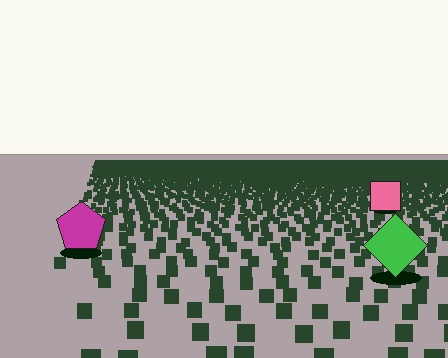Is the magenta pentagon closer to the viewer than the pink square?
Yes. The magenta pentagon is closer — you can tell from the texture gradient: the ground texture is coarser near it.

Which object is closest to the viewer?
The green diamond is closest. The texture marks near it are larger and more spread out.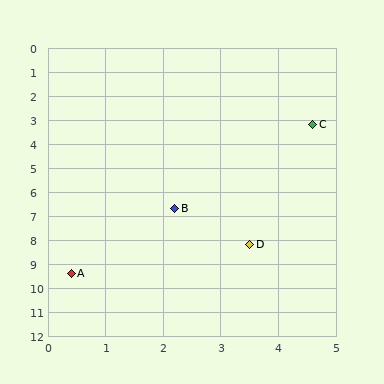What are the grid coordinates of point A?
Point A is at approximately (0.4, 9.4).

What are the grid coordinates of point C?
Point C is at approximately (4.6, 3.2).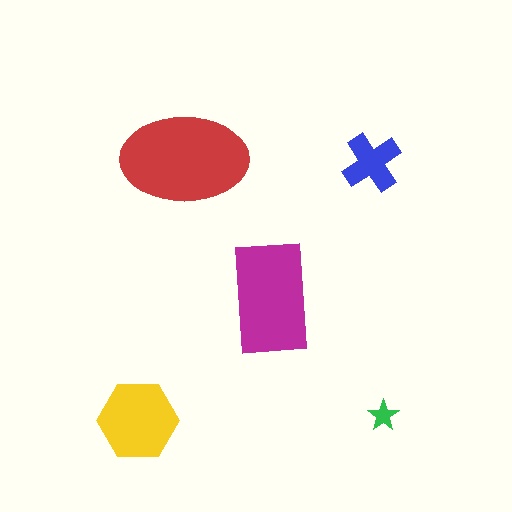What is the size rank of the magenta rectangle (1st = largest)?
2nd.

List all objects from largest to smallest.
The red ellipse, the magenta rectangle, the yellow hexagon, the blue cross, the green star.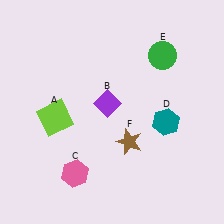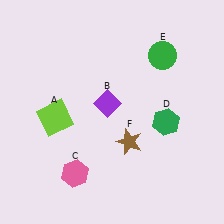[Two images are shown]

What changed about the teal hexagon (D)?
In Image 1, D is teal. In Image 2, it changed to green.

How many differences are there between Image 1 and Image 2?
There is 1 difference between the two images.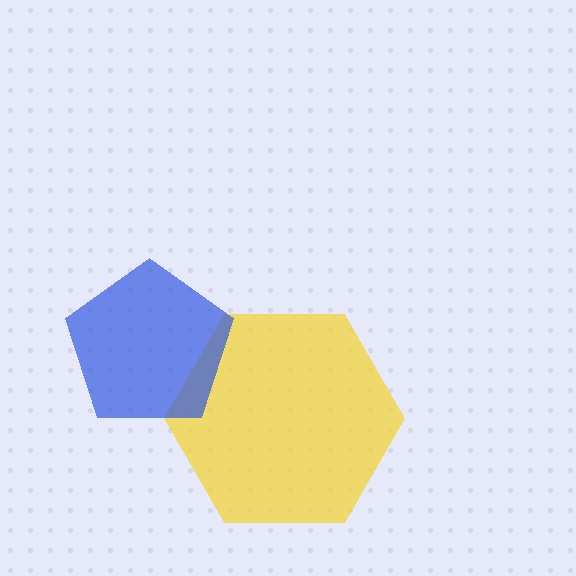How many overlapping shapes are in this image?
There are 2 overlapping shapes in the image.